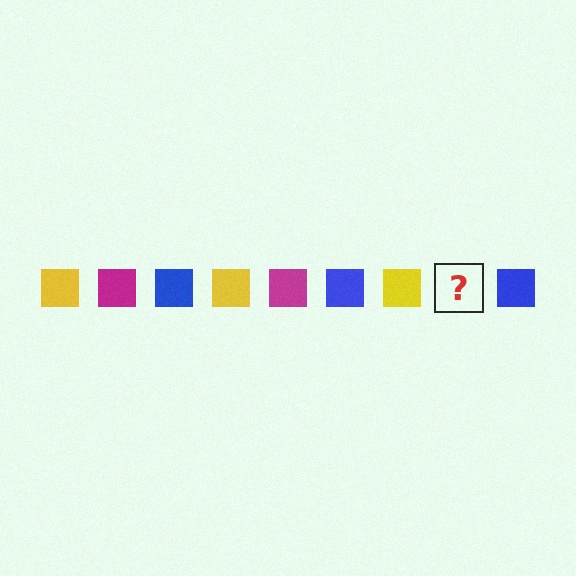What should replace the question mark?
The question mark should be replaced with a magenta square.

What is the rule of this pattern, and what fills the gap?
The rule is that the pattern cycles through yellow, magenta, blue squares. The gap should be filled with a magenta square.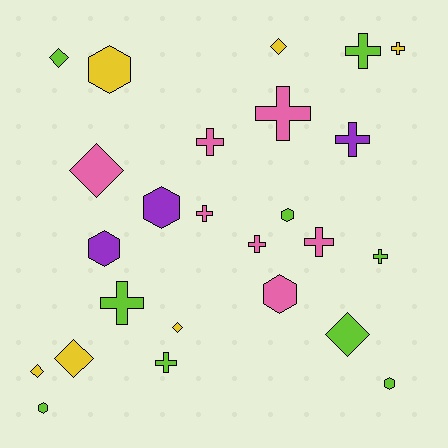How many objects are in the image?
There are 25 objects.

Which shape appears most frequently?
Cross, with 11 objects.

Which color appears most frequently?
Lime, with 9 objects.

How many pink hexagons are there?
There is 1 pink hexagon.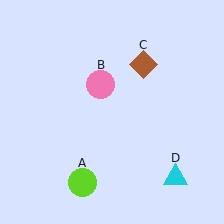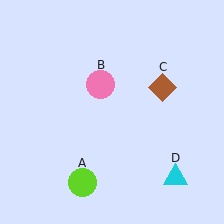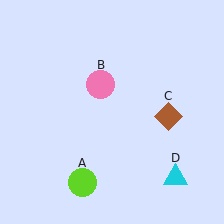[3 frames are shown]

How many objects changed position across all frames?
1 object changed position: brown diamond (object C).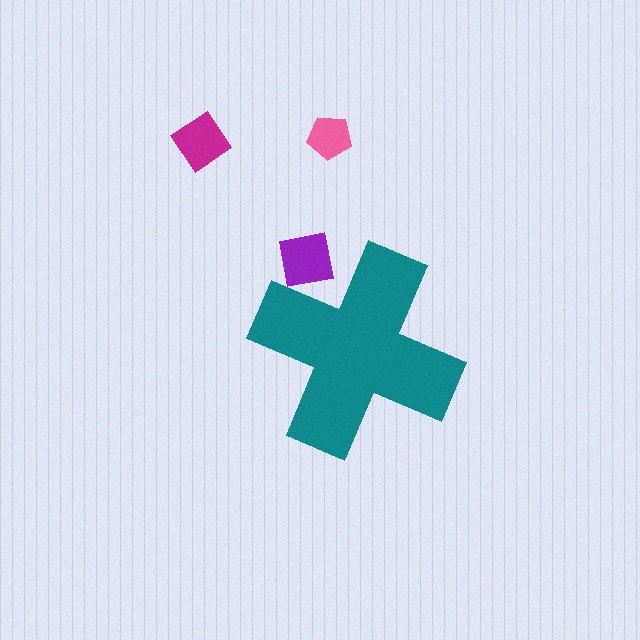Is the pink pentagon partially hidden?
No, the pink pentagon is fully visible.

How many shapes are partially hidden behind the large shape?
1 shape is partially hidden.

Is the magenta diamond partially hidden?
No, the magenta diamond is fully visible.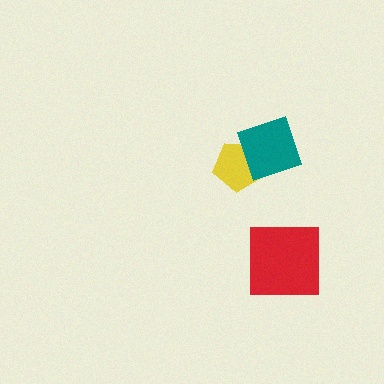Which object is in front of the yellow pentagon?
The teal diamond is in front of the yellow pentagon.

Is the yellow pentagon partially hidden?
Yes, it is partially covered by another shape.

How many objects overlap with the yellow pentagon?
1 object overlaps with the yellow pentagon.